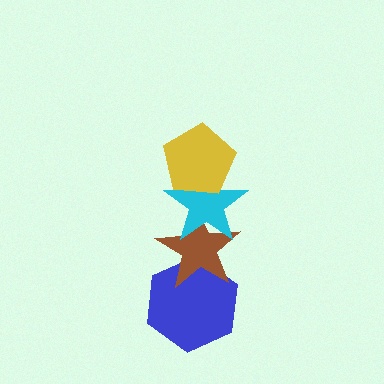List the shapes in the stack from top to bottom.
From top to bottom: the yellow pentagon, the cyan star, the brown star, the blue hexagon.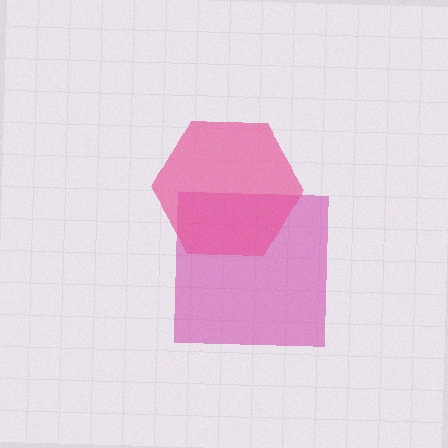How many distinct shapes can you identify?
There are 2 distinct shapes: a magenta square, a pink hexagon.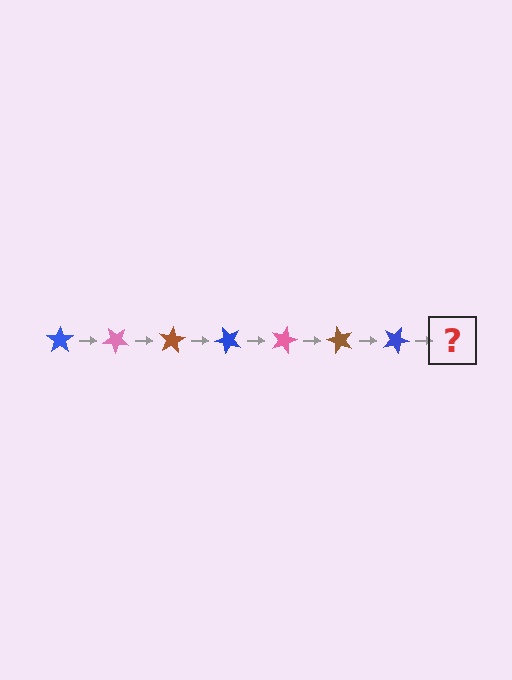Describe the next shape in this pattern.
It should be a pink star, rotated 280 degrees from the start.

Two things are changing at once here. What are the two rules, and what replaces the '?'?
The two rules are that it rotates 40 degrees each step and the color cycles through blue, pink, and brown. The '?' should be a pink star, rotated 280 degrees from the start.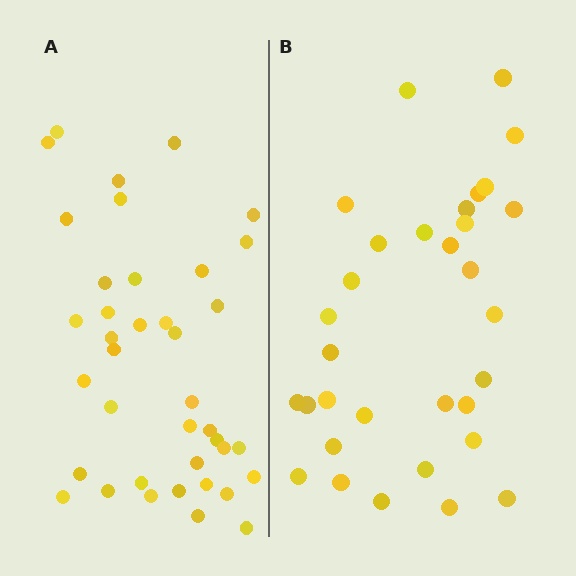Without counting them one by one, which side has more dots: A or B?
Region A (the left region) has more dots.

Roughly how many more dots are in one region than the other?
Region A has roughly 8 or so more dots than region B.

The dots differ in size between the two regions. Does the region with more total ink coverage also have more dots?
No. Region B has more total ink coverage because its dots are larger, but region A actually contains more individual dots. Total area can be misleading — the number of items is what matters here.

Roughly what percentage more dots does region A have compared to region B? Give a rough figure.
About 20% more.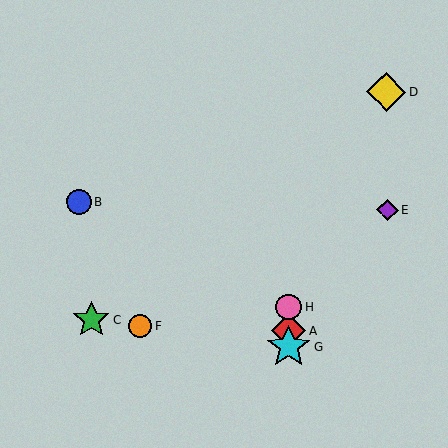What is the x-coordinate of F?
Object F is at x≈140.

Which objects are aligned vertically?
Objects A, G, H are aligned vertically.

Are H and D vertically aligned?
No, H is at x≈288 and D is at x≈387.